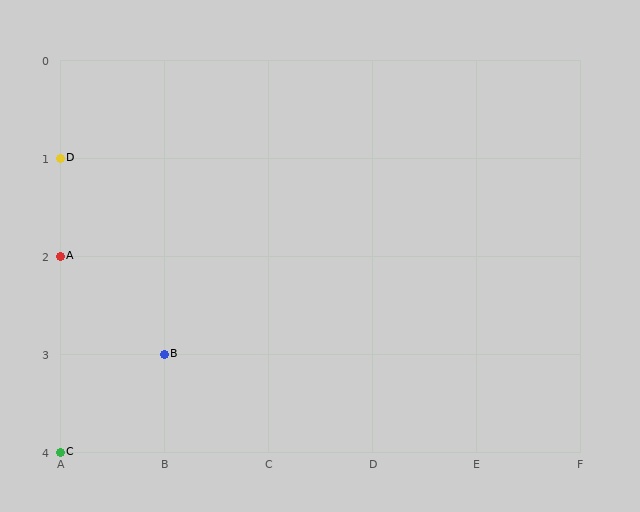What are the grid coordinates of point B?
Point B is at grid coordinates (B, 3).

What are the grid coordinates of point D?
Point D is at grid coordinates (A, 1).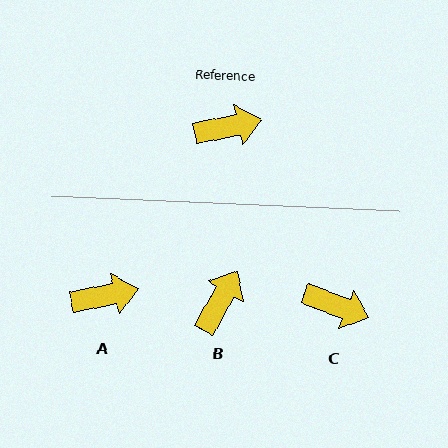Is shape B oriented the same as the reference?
No, it is off by about 48 degrees.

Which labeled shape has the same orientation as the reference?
A.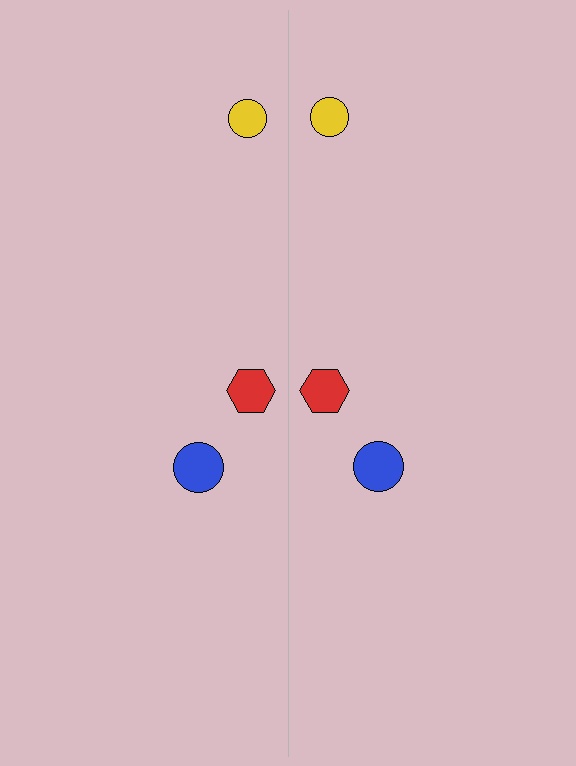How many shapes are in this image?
There are 6 shapes in this image.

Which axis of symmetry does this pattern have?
The pattern has a vertical axis of symmetry running through the center of the image.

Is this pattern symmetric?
Yes, this pattern has bilateral (reflection) symmetry.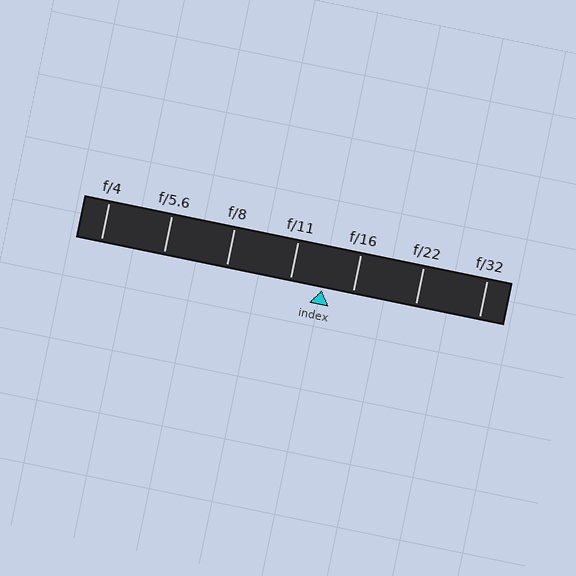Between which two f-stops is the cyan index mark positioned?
The index mark is between f/11 and f/16.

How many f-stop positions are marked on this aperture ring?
There are 7 f-stop positions marked.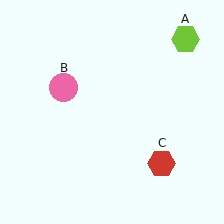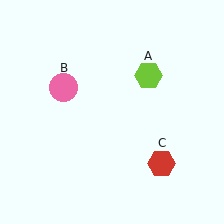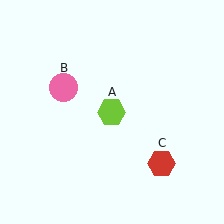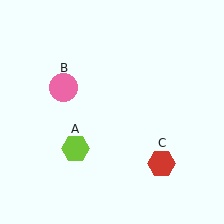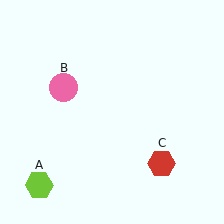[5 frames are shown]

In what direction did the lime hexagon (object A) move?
The lime hexagon (object A) moved down and to the left.